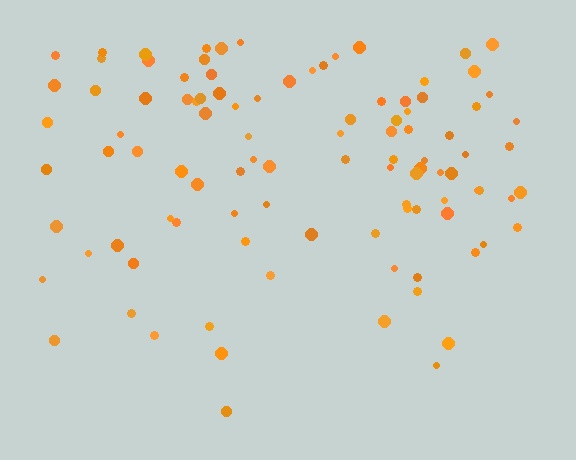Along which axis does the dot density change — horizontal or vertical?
Vertical.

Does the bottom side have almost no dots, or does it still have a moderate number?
Still a moderate number, just noticeably fewer than the top.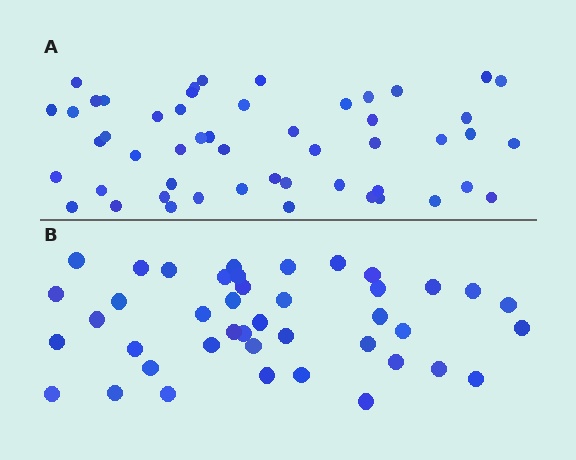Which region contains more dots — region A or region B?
Region A (the top region) has more dots.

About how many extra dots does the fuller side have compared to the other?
Region A has roughly 8 or so more dots than region B.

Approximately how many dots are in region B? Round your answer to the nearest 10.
About 40 dots. (The exact count is 42, which rounds to 40.)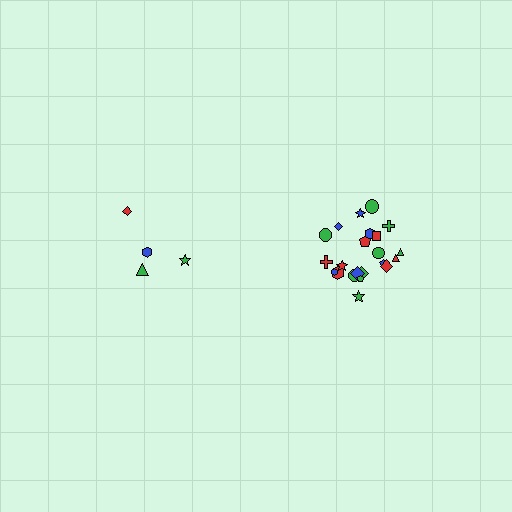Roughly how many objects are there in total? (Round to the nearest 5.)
Roughly 25 objects in total.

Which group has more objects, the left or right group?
The right group.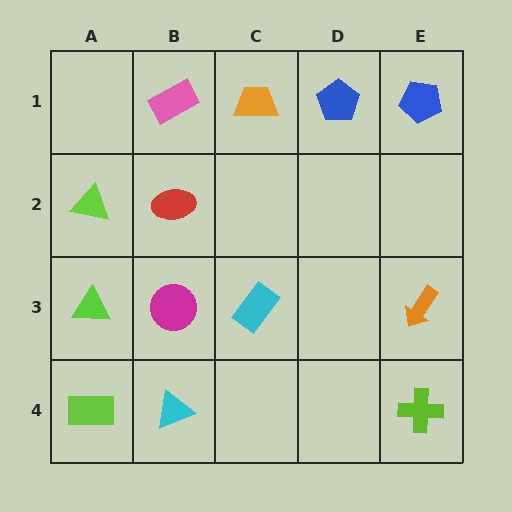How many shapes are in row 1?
4 shapes.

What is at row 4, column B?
A cyan triangle.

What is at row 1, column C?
An orange trapezoid.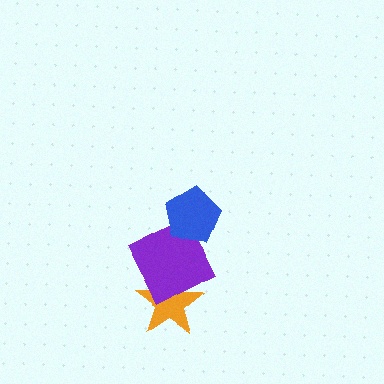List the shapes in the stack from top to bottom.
From top to bottom: the blue pentagon, the purple square, the orange star.